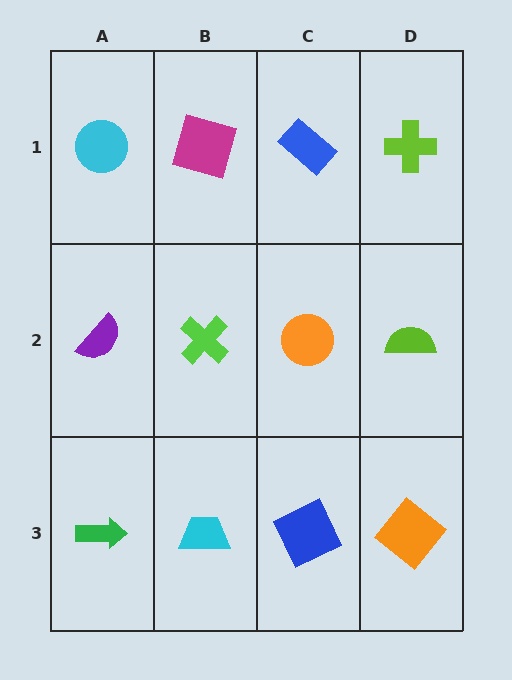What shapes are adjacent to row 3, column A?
A purple semicircle (row 2, column A), a cyan trapezoid (row 3, column B).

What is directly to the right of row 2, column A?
A lime cross.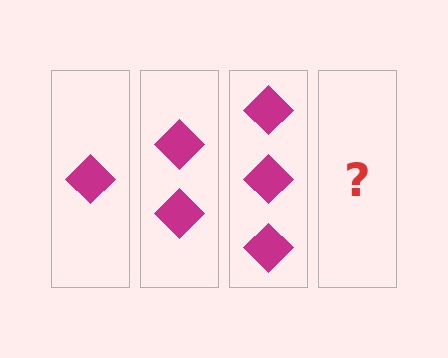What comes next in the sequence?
The next element should be 4 diamonds.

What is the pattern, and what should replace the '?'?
The pattern is that each step adds one more diamond. The '?' should be 4 diamonds.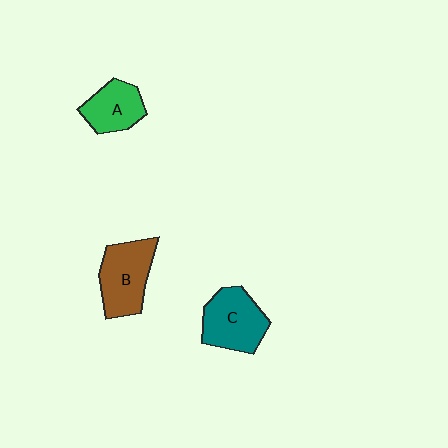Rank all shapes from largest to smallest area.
From largest to smallest: B (brown), C (teal), A (green).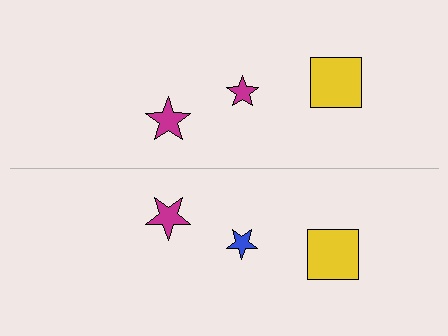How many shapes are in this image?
There are 6 shapes in this image.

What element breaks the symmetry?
The blue star on the bottom side breaks the symmetry — its mirror counterpart is magenta.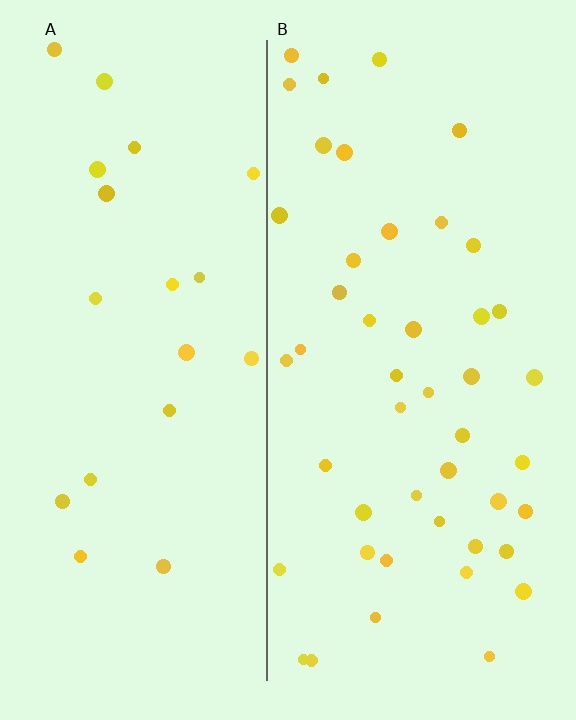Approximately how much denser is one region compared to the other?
Approximately 2.3× — region B over region A.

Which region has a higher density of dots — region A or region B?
B (the right).